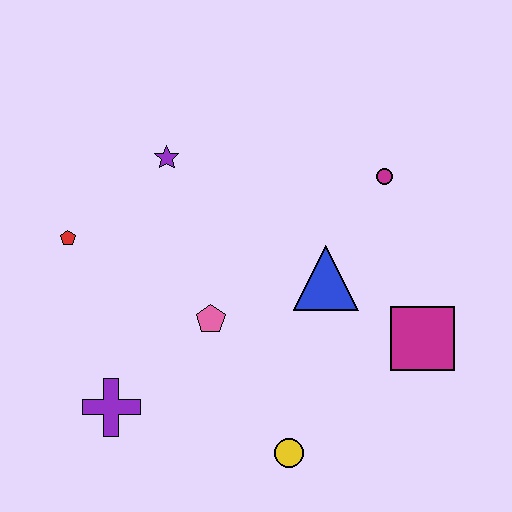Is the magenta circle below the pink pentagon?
No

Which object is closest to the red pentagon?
The purple star is closest to the red pentagon.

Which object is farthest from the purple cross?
The magenta circle is farthest from the purple cross.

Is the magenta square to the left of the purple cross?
No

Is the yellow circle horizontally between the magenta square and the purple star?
Yes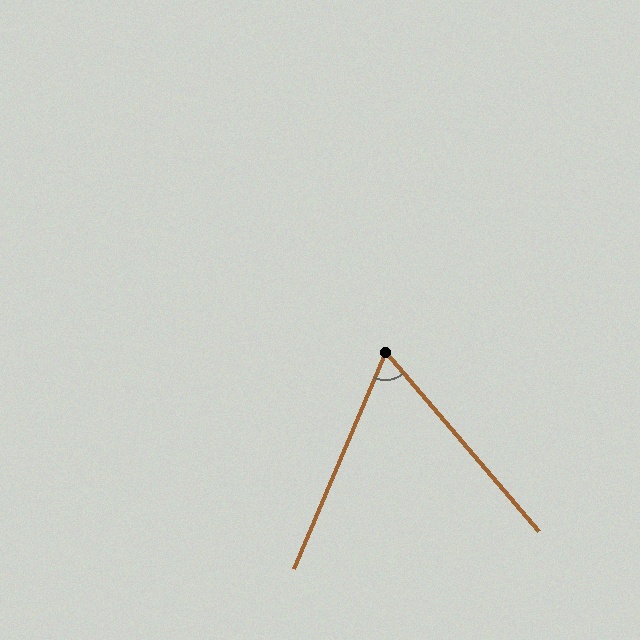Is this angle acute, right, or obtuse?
It is acute.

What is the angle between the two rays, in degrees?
Approximately 63 degrees.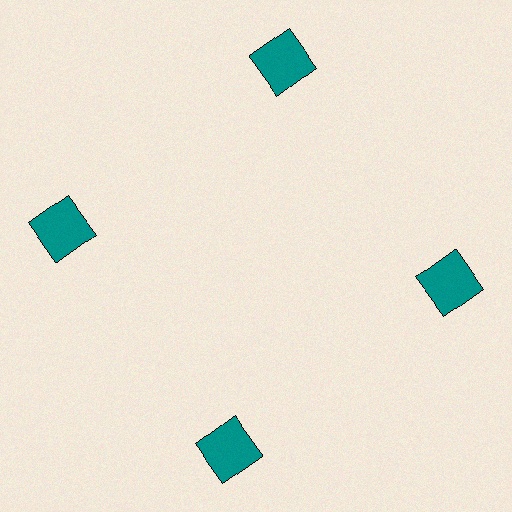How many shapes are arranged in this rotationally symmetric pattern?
There are 4 shapes, arranged in 4 groups of 1.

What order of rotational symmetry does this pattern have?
This pattern has 4-fold rotational symmetry.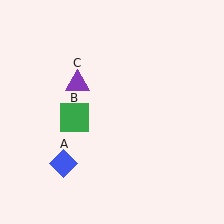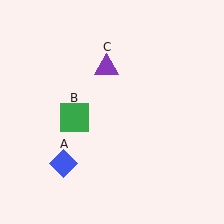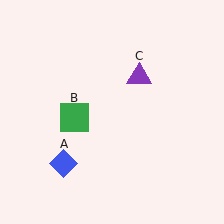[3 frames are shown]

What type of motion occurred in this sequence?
The purple triangle (object C) rotated clockwise around the center of the scene.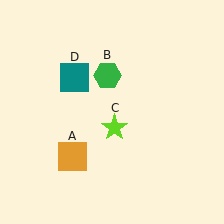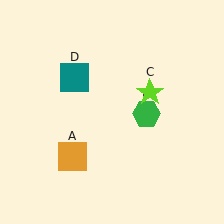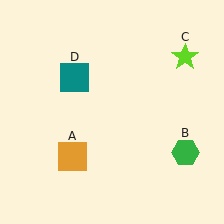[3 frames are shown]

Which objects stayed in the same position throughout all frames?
Orange square (object A) and teal square (object D) remained stationary.